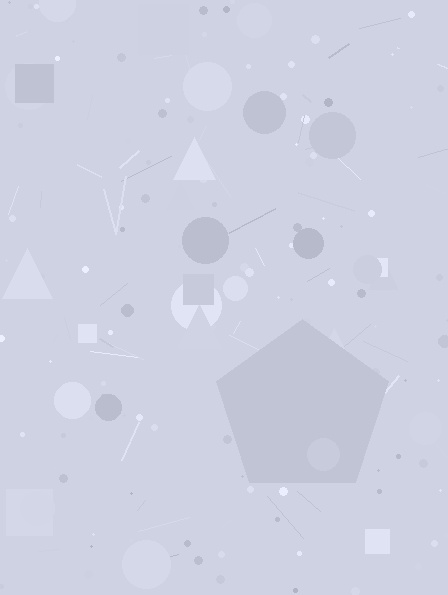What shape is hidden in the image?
A pentagon is hidden in the image.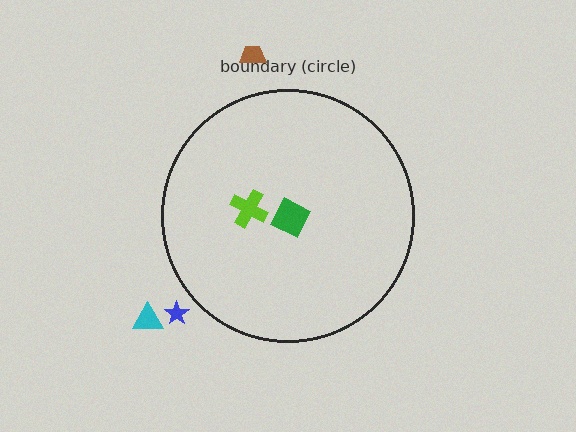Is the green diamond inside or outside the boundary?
Inside.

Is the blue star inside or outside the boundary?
Outside.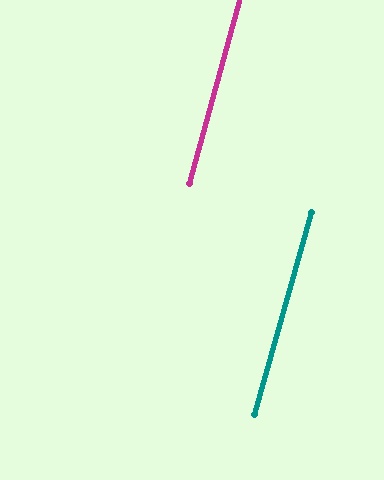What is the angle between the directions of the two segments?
Approximately 1 degree.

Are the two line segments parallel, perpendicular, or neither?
Parallel — their directions differ by only 0.7°.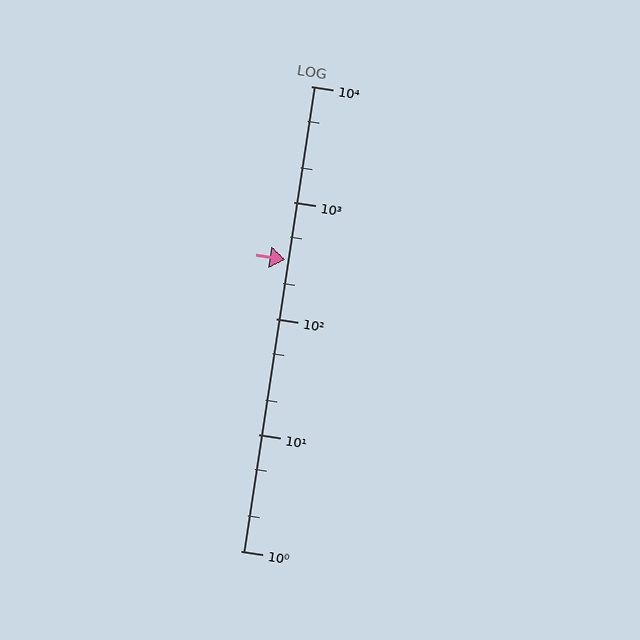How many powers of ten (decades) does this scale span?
The scale spans 4 decades, from 1 to 10000.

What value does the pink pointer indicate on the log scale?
The pointer indicates approximately 320.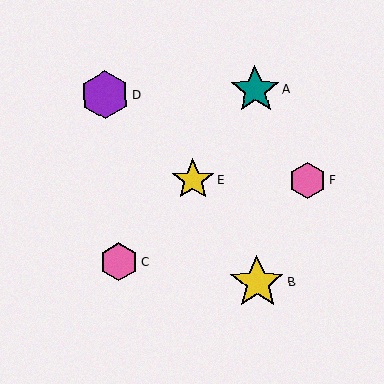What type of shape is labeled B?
Shape B is a yellow star.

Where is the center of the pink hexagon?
The center of the pink hexagon is at (119, 262).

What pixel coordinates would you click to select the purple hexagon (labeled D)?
Click at (105, 95) to select the purple hexagon D.